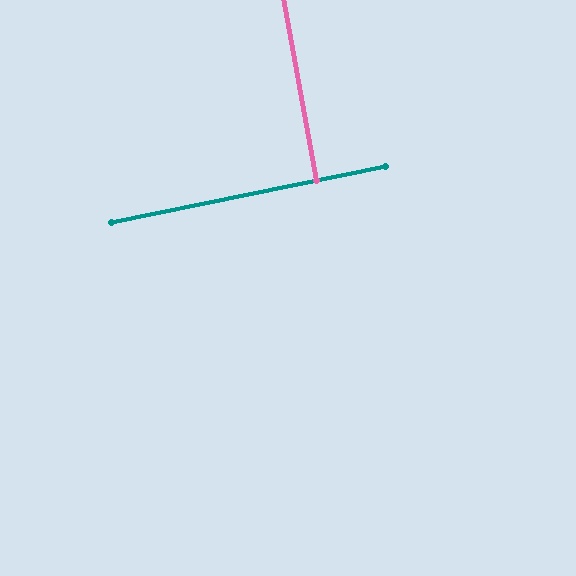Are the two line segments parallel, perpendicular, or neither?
Perpendicular — they meet at approximately 89°.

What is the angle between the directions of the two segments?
Approximately 89 degrees.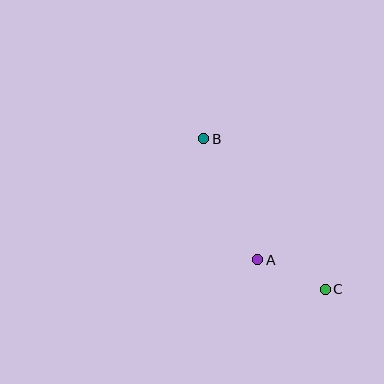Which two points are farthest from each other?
Points B and C are farthest from each other.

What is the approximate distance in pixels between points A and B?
The distance between A and B is approximately 132 pixels.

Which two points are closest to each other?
Points A and C are closest to each other.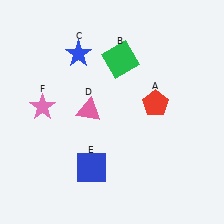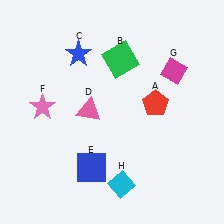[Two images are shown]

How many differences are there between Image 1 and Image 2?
There are 2 differences between the two images.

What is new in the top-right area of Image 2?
A magenta diamond (G) was added in the top-right area of Image 2.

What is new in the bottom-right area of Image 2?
A cyan diamond (H) was added in the bottom-right area of Image 2.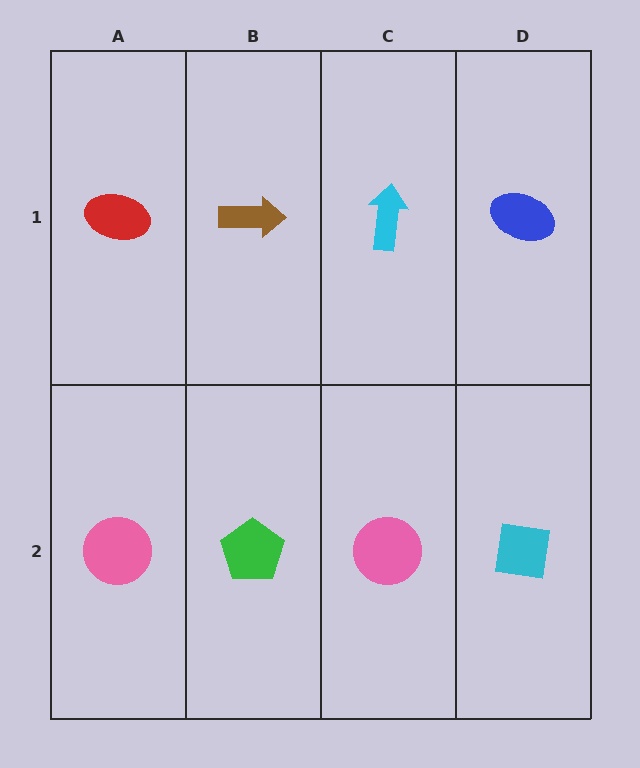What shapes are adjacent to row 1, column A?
A pink circle (row 2, column A), a brown arrow (row 1, column B).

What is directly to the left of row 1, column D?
A cyan arrow.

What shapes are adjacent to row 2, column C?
A cyan arrow (row 1, column C), a green pentagon (row 2, column B), a cyan square (row 2, column D).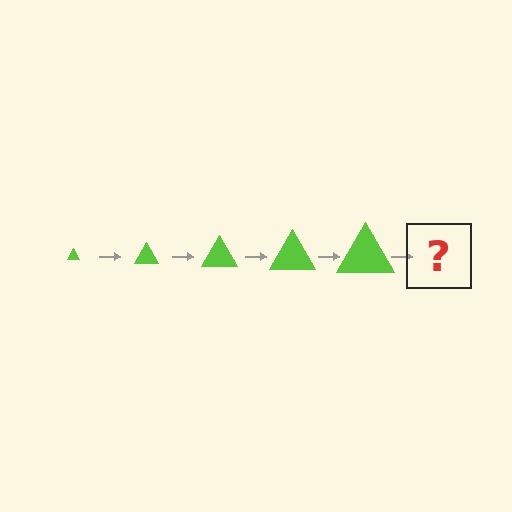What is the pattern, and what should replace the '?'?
The pattern is that the triangle gets progressively larger each step. The '?' should be a lime triangle, larger than the previous one.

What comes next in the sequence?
The next element should be a lime triangle, larger than the previous one.